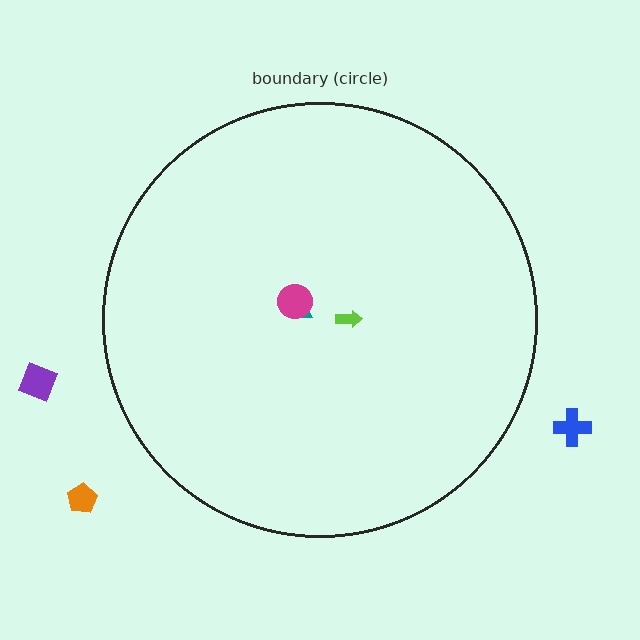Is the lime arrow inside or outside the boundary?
Inside.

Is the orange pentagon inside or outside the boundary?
Outside.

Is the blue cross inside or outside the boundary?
Outside.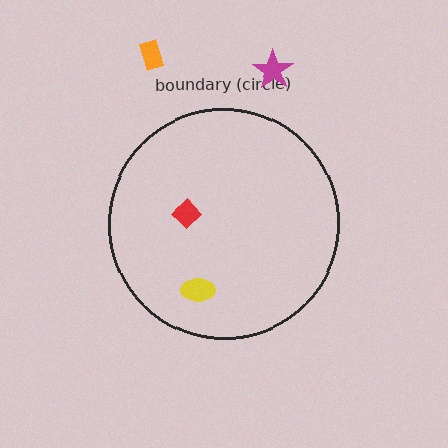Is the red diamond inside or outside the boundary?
Inside.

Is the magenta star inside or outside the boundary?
Outside.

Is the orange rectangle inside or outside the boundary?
Outside.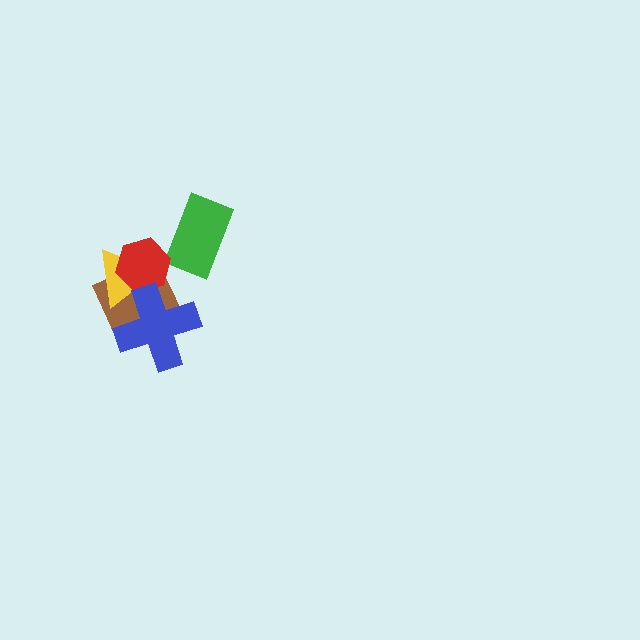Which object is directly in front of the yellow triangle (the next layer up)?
The red hexagon is directly in front of the yellow triangle.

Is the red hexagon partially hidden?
Yes, it is partially covered by another shape.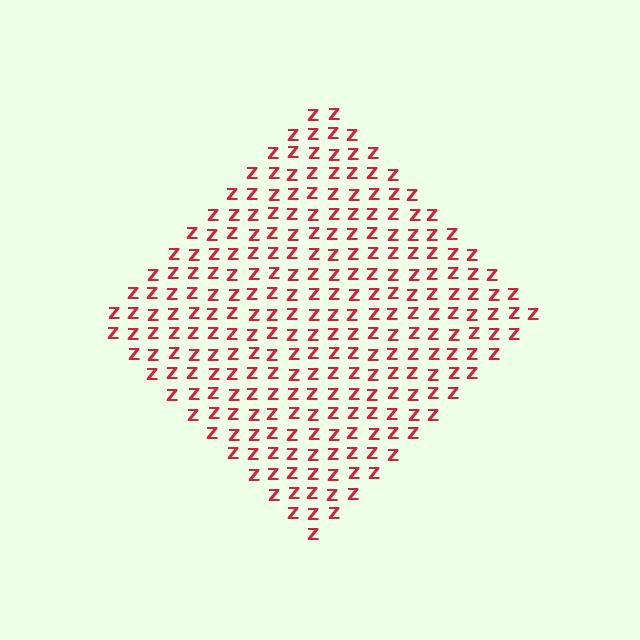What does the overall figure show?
The overall figure shows a diamond.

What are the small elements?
The small elements are letter Z's.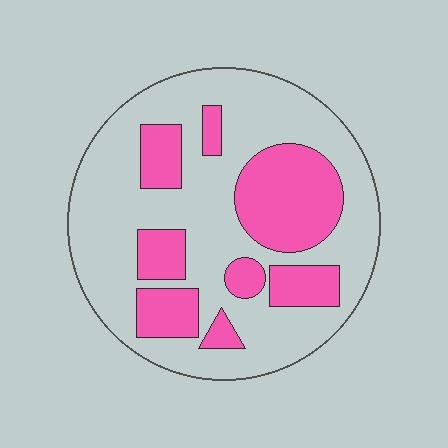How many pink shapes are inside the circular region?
8.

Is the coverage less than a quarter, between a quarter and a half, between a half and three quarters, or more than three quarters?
Between a quarter and a half.